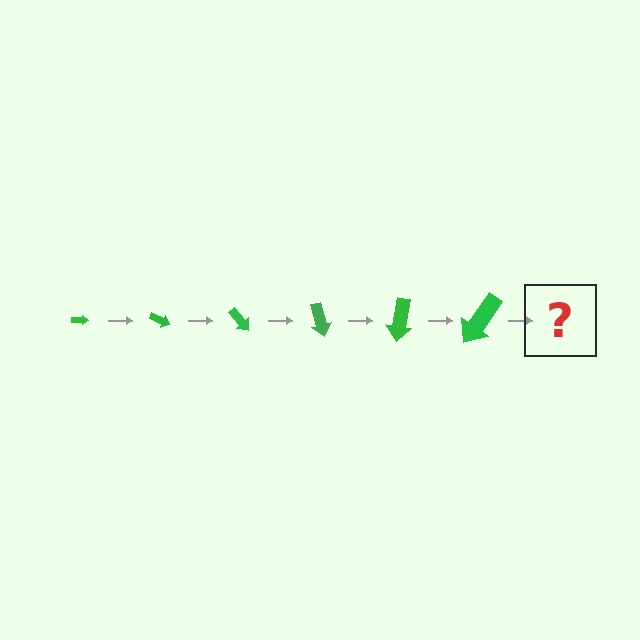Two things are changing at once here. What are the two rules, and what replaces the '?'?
The two rules are that the arrow grows larger each step and it rotates 25 degrees each step. The '?' should be an arrow, larger than the previous one and rotated 150 degrees from the start.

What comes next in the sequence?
The next element should be an arrow, larger than the previous one and rotated 150 degrees from the start.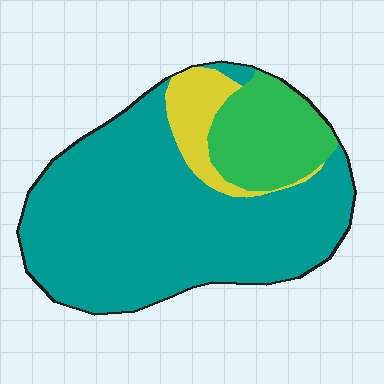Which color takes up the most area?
Teal, at roughly 75%.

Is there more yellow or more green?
Green.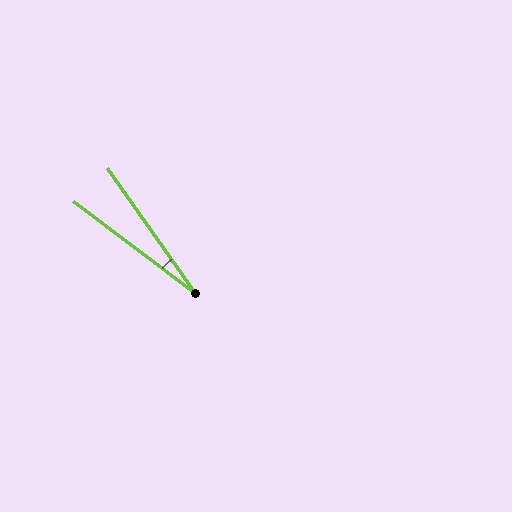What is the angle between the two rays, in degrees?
Approximately 18 degrees.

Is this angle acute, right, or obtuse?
It is acute.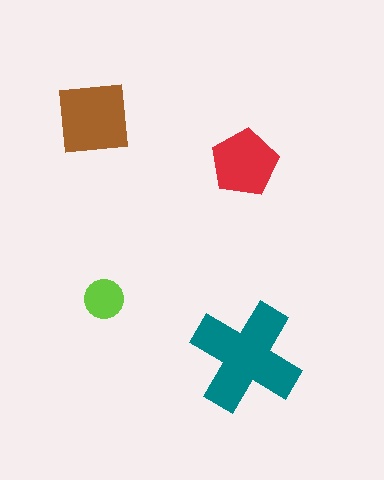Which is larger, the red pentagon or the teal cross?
The teal cross.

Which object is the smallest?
The lime circle.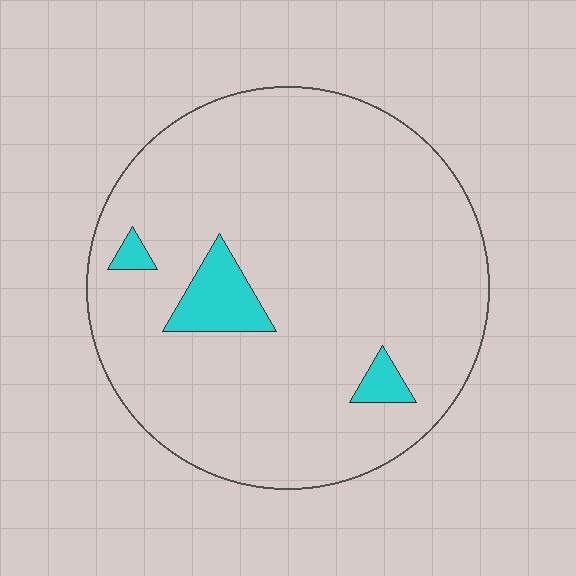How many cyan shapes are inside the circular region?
3.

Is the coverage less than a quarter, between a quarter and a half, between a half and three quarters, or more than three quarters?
Less than a quarter.